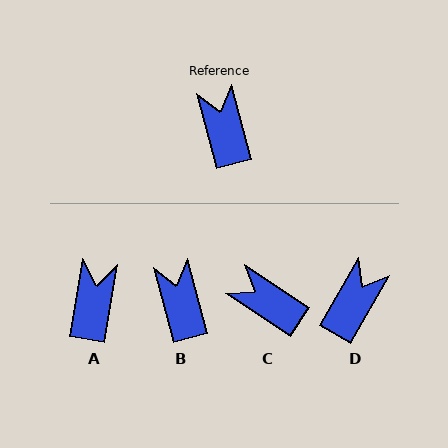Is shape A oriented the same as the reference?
No, it is off by about 24 degrees.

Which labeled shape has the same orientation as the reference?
B.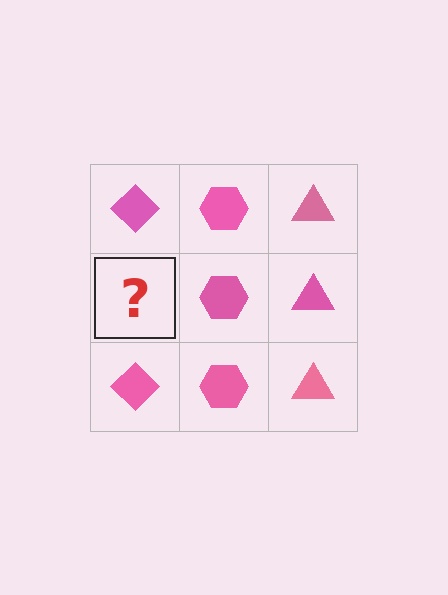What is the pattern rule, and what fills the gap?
The rule is that each column has a consistent shape. The gap should be filled with a pink diamond.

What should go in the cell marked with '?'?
The missing cell should contain a pink diamond.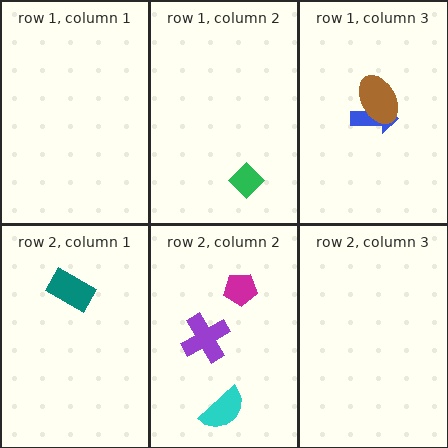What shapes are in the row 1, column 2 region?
The green diamond.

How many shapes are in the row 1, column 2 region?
1.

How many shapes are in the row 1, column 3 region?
2.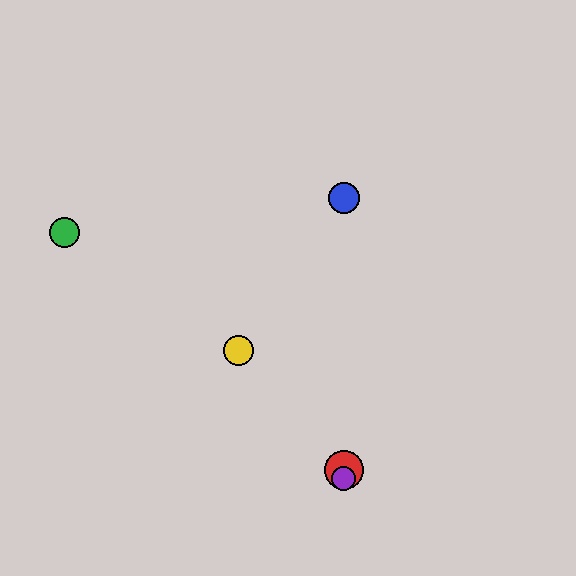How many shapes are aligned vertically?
3 shapes (the red circle, the blue circle, the purple circle) are aligned vertically.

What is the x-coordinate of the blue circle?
The blue circle is at x≈344.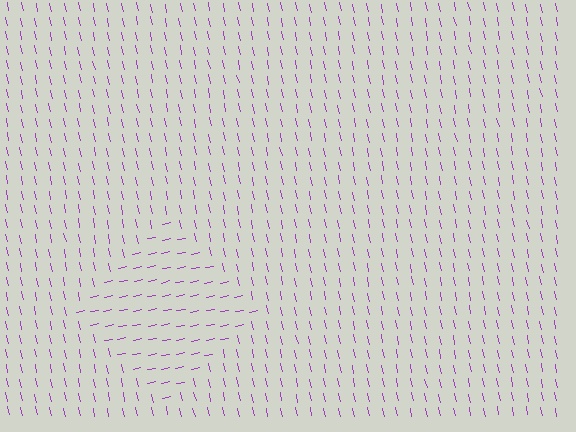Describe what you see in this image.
The image is filled with small purple line segments. A diamond region in the image has lines oriented differently from the surrounding lines, creating a visible texture boundary.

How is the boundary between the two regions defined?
The boundary is defined purely by a change in line orientation (approximately 90 degrees difference). All lines are the same color and thickness.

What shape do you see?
I see a diamond.